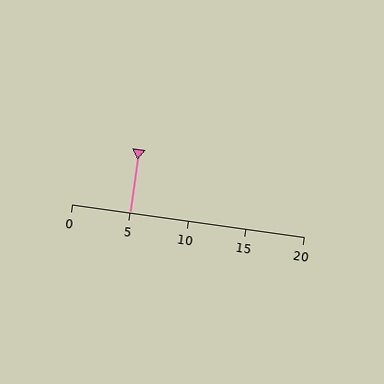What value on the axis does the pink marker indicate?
The marker indicates approximately 5.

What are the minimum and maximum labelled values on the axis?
The axis runs from 0 to 20.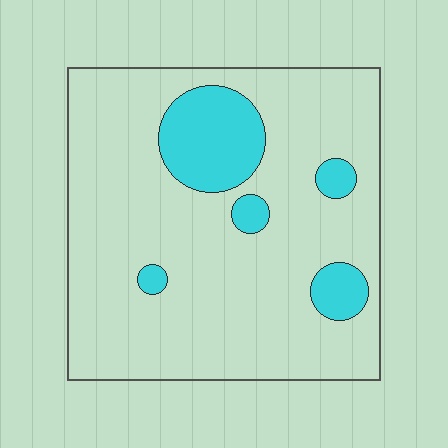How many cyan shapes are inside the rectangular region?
5.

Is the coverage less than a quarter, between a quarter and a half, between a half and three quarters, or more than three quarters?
Less than a quarter.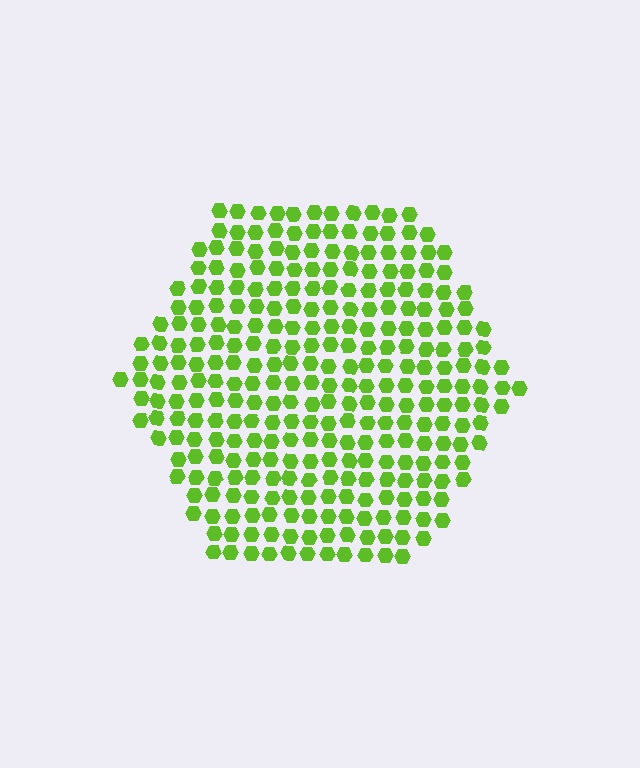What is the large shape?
The large shape is a hexagon.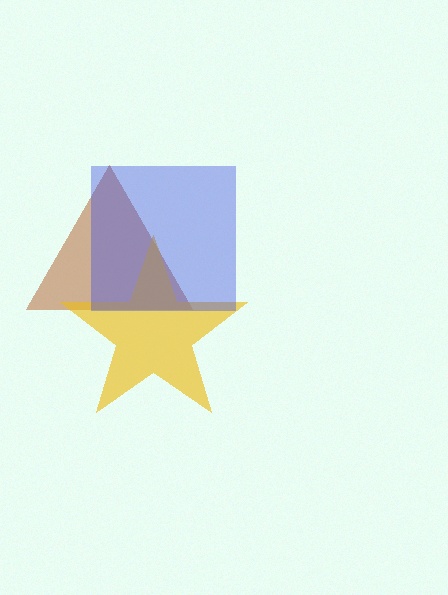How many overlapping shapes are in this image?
There are 3 overlapping shapes in the image.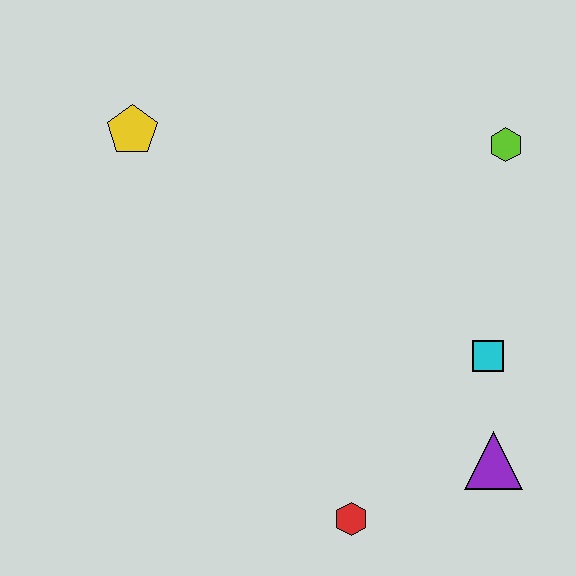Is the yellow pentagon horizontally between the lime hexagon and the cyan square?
No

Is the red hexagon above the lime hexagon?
No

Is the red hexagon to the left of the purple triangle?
Yes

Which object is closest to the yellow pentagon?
The lime hexagon is closest to the yellow pentagon.